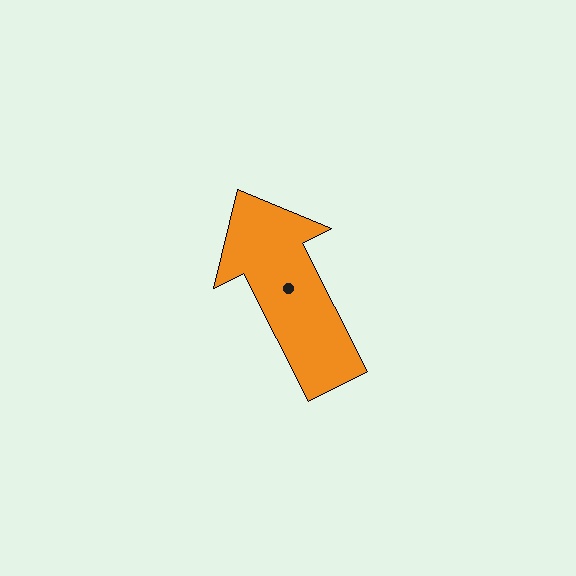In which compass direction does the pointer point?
Northwest.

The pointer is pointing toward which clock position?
Roughly 11 o'clock.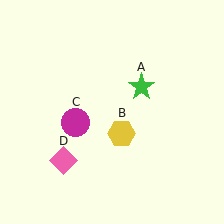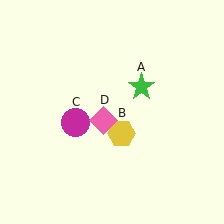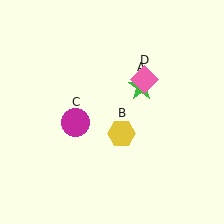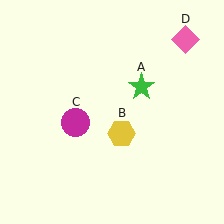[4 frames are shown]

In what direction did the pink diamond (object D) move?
The pink diamond (object D) moved up and to the right.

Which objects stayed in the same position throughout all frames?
Green star (object A) and yellow hexagon (object B) and magenta circle (object C) remained stationary.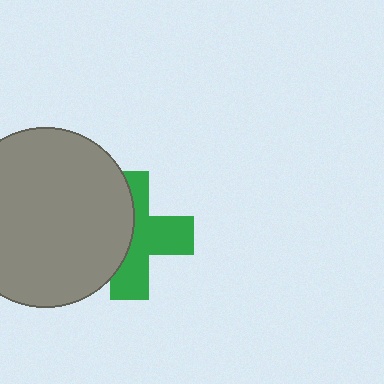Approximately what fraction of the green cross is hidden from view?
Roughly 45% of the green cross is hidden behind the gray circle.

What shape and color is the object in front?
The object in front is a gray circle.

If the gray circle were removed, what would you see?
You would see the complete green cross.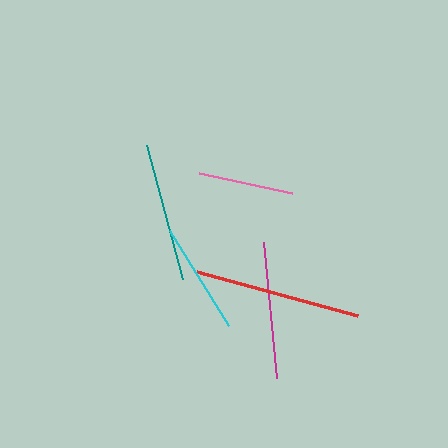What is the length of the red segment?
The red segment is approximately 167 pixels long.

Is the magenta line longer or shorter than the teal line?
The teal line is longer than the magenta line.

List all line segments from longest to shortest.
From longest to shortest: red, teal, magenta, cyan, pink.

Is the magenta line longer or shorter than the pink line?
The magenta line is longer than the pink line.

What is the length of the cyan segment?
The cyan segment is approximately 112 pixels long.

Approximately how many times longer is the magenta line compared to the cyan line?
The magenta line is approximately 1.2 times the length of the cyan line.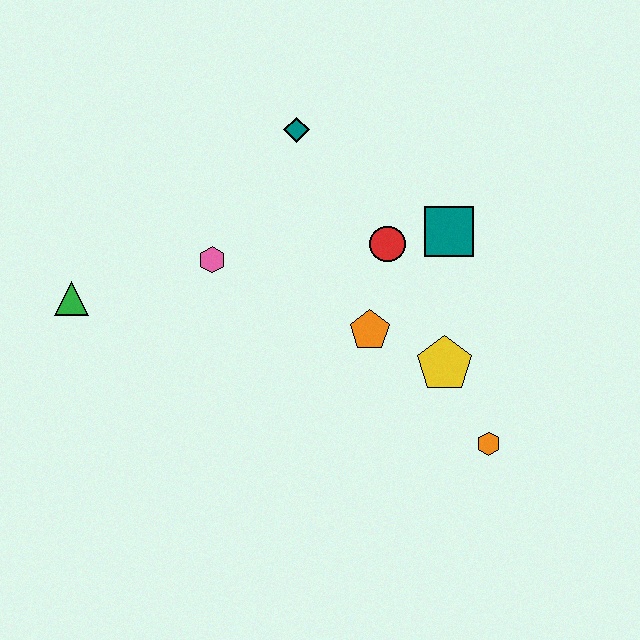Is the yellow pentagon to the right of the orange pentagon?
Yes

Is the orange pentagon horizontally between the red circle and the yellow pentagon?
No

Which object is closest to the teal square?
The red circle is closest to the teal square.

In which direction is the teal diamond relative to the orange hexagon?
The teal diamond is above the orange hexagon.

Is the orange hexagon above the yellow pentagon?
No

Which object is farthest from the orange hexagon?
The green triangle is farthest from the orange hexagon.